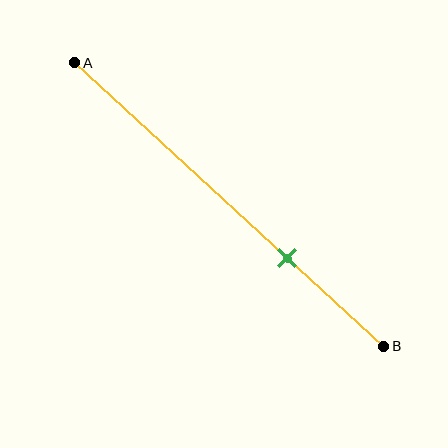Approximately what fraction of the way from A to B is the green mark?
The green mark is approximately 70% of the way from A to B.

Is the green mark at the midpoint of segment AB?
No, the mark is at about 70% from A, not at the 50% midpoint.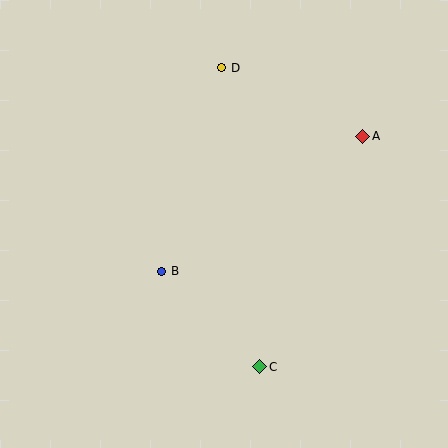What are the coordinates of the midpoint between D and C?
The midpoint between D and C is at (241, 217).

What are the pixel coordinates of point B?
Point B is at (162, 271).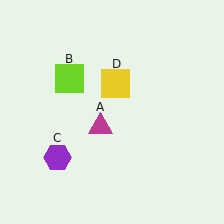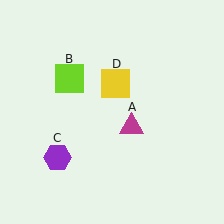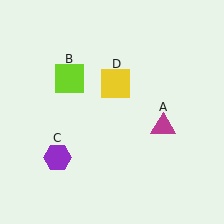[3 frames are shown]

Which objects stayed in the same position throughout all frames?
Lime square (object B) and purple hexagon (object C) and yellow square (object D) remained stationary.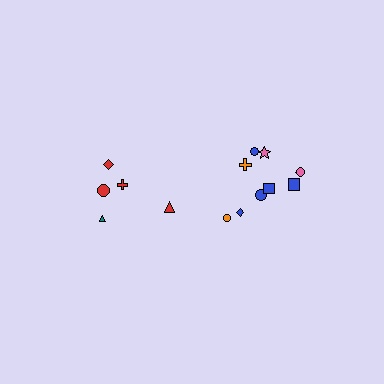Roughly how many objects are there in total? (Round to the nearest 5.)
Roughly 15 objects in total.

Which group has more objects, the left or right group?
The right group.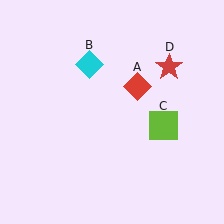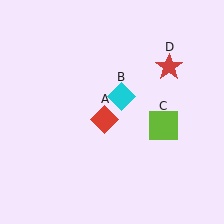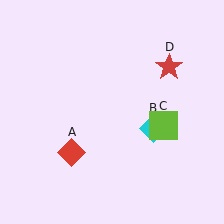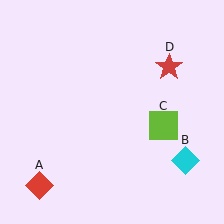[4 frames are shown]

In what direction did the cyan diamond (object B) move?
The cyan diamond (object B) moved down and to the right.